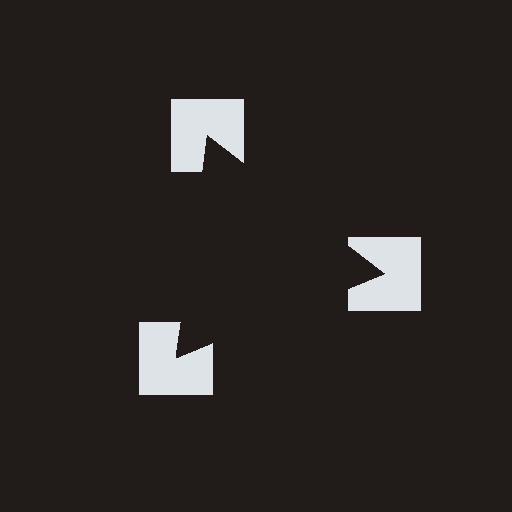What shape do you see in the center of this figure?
An illusory triangle — its edges are inferred from the aligned wedge cuts in the notched squares, not physically drawn.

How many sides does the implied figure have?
3 sides.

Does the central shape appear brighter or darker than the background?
It typically appears slightly darker than the background, even though no actual brightness change is drawn.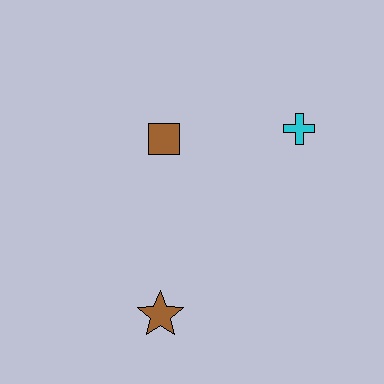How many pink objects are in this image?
There are no pink objects.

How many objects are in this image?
There are 3 objects.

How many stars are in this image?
There is 1 star.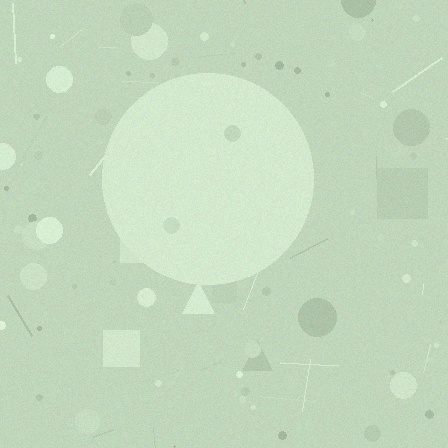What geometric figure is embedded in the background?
A circle is embedded in the background.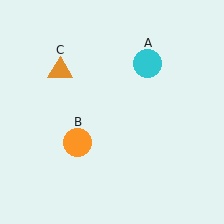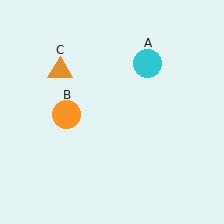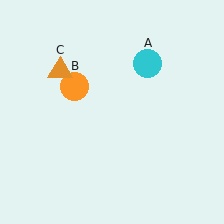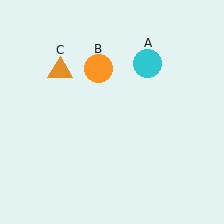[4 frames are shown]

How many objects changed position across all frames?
1 object changed position: orange circle (object B).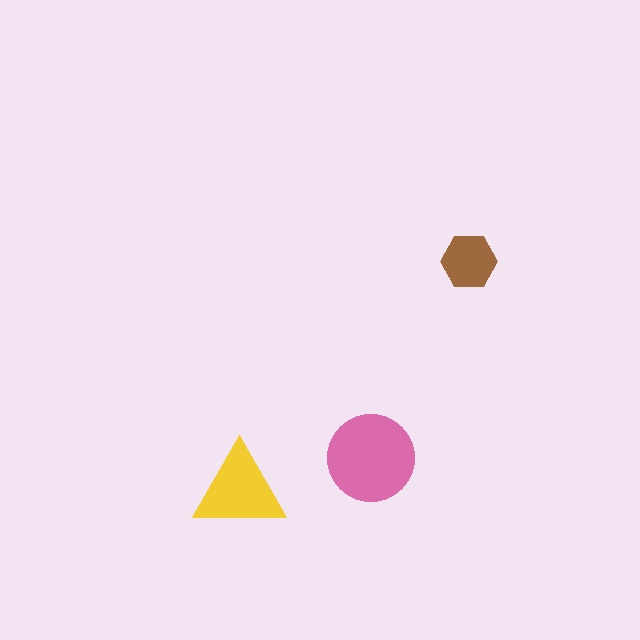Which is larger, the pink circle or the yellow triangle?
The pink circle.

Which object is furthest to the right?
The brown hexagon is rightmost.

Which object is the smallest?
The brown hexagon.